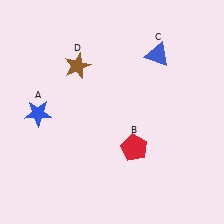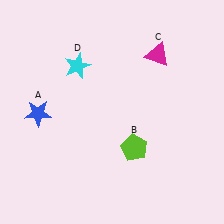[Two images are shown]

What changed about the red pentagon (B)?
In Image 1, B is red. In Image 2, it changed to lime.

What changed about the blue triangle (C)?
In Image 1, C is blue. In Image 2, it changed to magenta.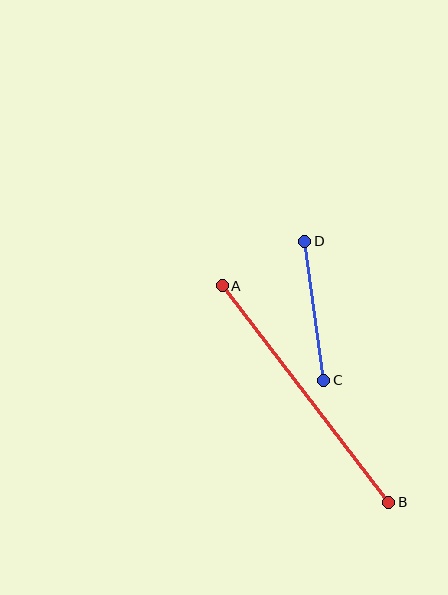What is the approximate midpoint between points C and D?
The midpoint is at approximately (314, 311) pixels.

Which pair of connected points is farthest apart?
Points A and B are farthest apart.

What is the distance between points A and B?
The distance is approximately 274 pixels.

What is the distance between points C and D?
The distance is approximately 140 pixels.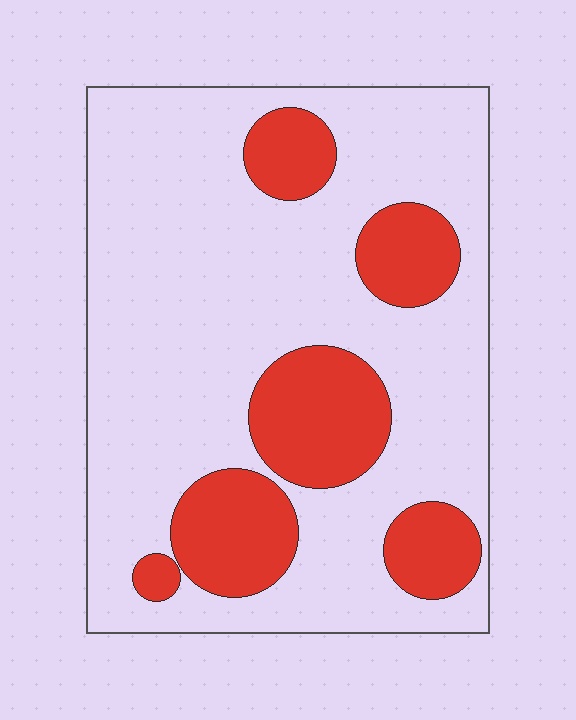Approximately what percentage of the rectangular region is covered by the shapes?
Approximately 25%.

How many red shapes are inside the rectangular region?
6.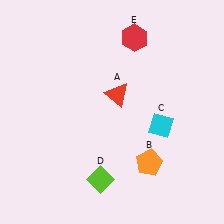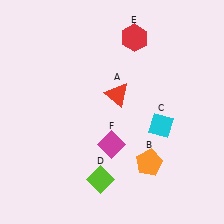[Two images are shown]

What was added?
A magenta diamond (F) was added in Image 2.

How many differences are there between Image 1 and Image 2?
There is 1 difference between the two images.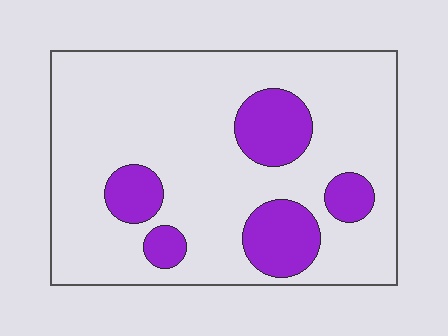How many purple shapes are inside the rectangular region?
5.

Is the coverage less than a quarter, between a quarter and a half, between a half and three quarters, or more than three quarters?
Less than a quarter.